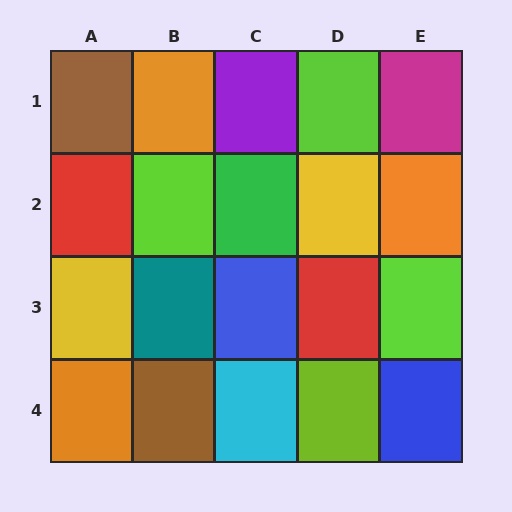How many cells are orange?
3 cells are orange.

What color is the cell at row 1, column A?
Brown.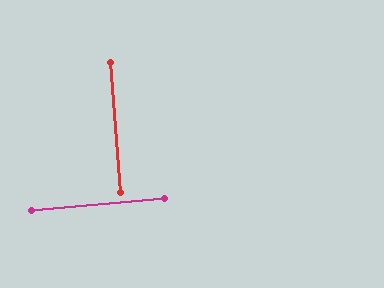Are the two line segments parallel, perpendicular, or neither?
Perpendicular — they meet at approximately 89°.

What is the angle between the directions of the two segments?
Approximately 89 degrees.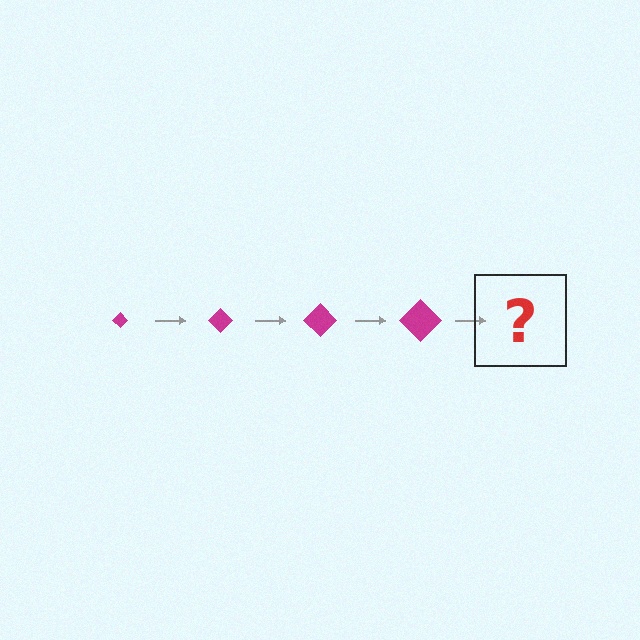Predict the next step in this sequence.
The next step is a magenta diamond, larger than the previous one.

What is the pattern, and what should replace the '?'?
The pattern is that the diamond gets progressively larger each step. The '?' should be a magenta diamond, larger than the previous one.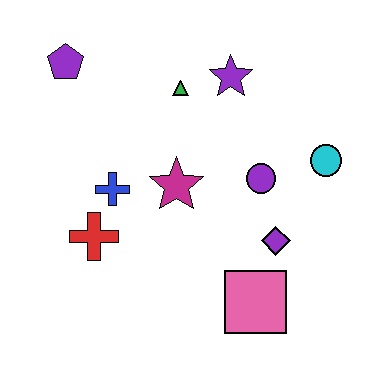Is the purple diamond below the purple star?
Yes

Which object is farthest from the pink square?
The purple pentagon is farthest from the pink square.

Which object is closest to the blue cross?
The red cross is closest to the blue cross.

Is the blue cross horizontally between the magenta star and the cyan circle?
No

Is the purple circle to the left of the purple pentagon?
No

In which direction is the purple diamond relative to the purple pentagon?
The purple diamond is to the right of the purple pentagon.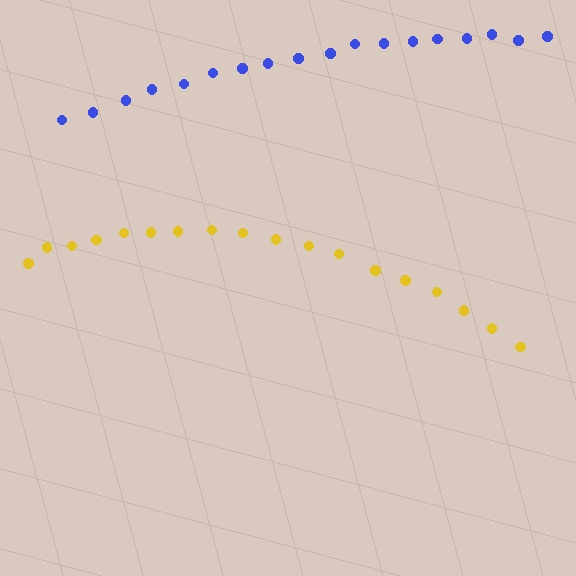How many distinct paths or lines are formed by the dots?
There are 2 distinct paths.